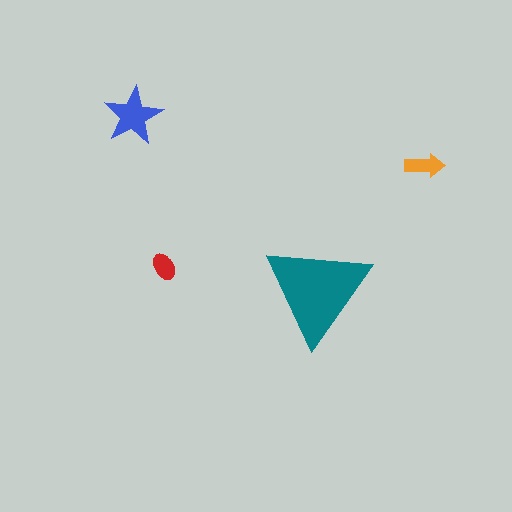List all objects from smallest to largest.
The red ellipse, the orange arrow, the blue star, the teal triangle.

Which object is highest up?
The blue star is topmost.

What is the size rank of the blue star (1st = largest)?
2nd.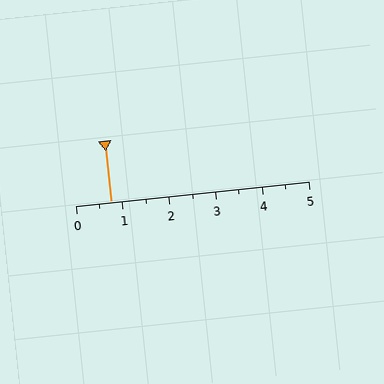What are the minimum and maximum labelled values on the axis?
The axis runs from 0 to 5.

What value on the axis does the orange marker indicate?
The marker indicates approximately 0.8.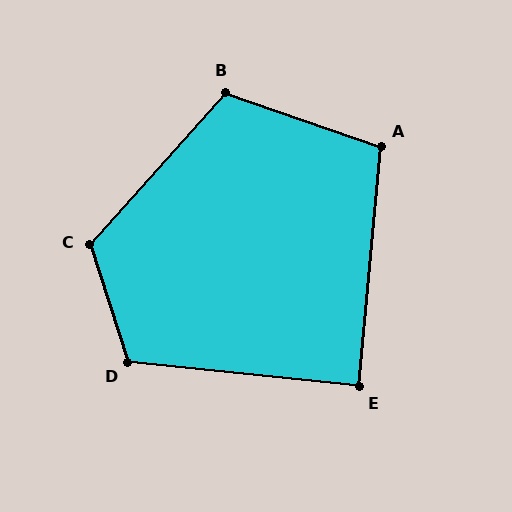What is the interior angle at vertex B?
Approximately 113 degrees (obtuse).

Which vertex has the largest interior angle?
C, at approximately 120 degrees.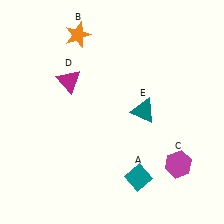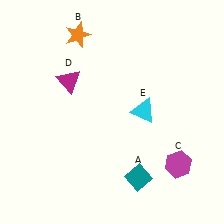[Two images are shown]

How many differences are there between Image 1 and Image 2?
There is 1 difference between the two images.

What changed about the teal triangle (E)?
In Image 1, E is teal. In Image 2, it changed to cyan.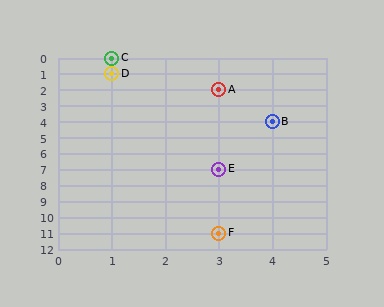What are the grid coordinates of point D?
Point D is at grid coordinates (1, 1).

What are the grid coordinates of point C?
Point C is at grid coordinates (1, 0).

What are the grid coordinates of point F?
Point F is at grid coordinates (3, 11).